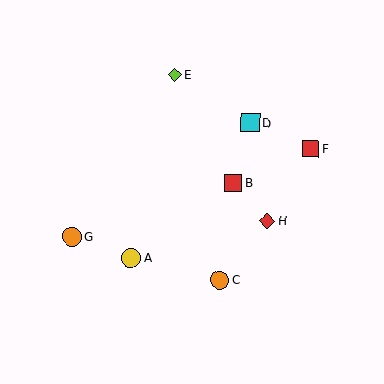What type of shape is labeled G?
Shape G is an orange circle.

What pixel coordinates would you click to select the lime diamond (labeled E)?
Click at (175, 74) to select the lime diamond E.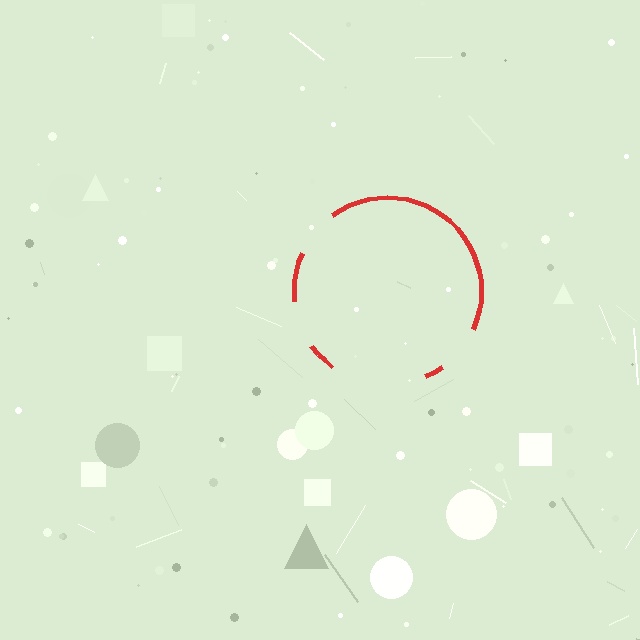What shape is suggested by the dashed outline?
The dashed outline suggests a circle.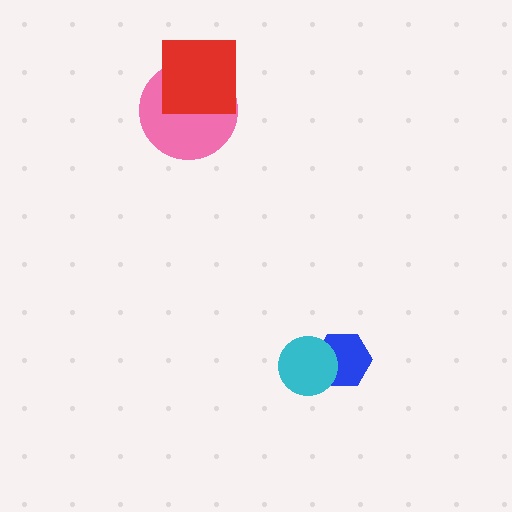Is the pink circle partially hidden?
Yes, it is partially covered by another shape.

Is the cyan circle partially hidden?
No, no other shape covers it.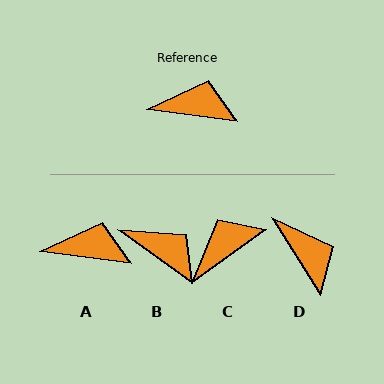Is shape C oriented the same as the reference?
No, it is off by about 43 degrees.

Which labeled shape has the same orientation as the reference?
A.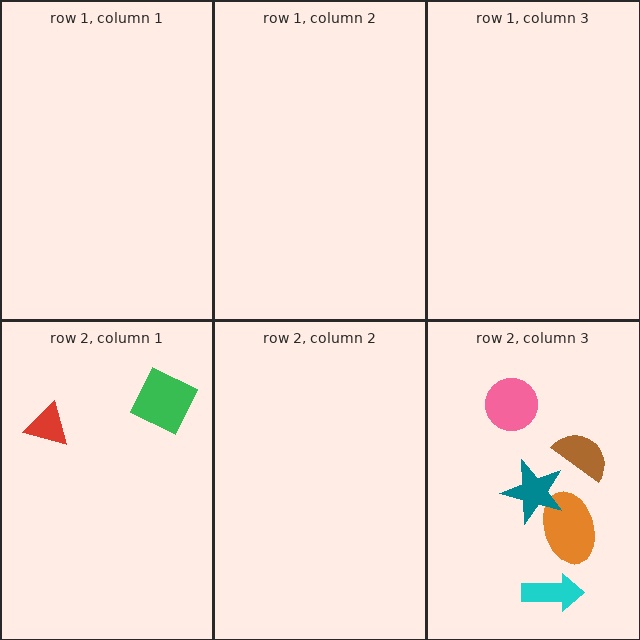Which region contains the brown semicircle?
The row 2, column 3 region.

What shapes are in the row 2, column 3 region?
The pink circle, the cyan arrow, the orange ellipse, the brown semicircle, the teal star.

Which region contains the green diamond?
The row 2, column 1 region.